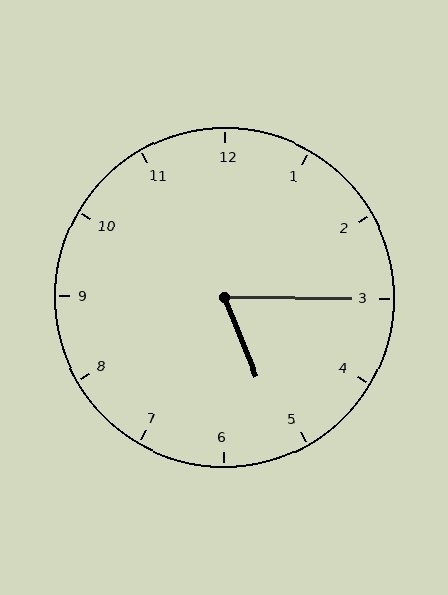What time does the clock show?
5:15.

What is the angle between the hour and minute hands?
Approximately 68 degrees.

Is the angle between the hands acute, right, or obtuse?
It is acute.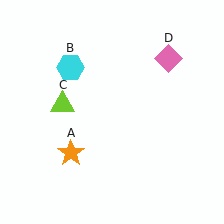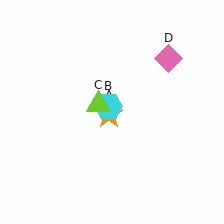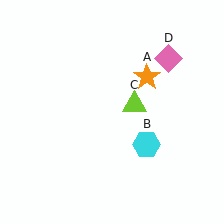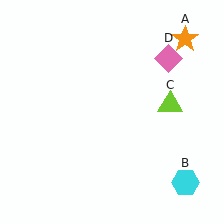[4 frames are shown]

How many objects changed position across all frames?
3 objects changed position: orange star (object A), cyan hexagon (object B), lime triangle (object C).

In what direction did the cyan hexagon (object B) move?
The cyan hexagon (object B) moved down and to the right.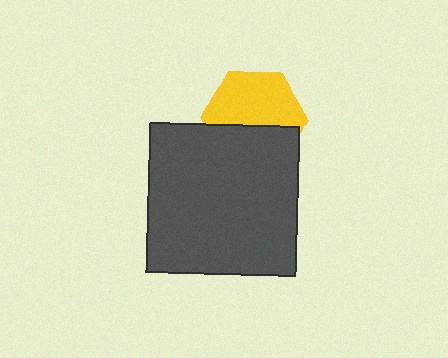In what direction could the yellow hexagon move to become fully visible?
The yellow hexagon could move up. That would shift it out from behind the dark gray square entirely.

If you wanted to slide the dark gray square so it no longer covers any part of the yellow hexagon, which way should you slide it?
Slide it down — that is the most direct way to separate the two shapes.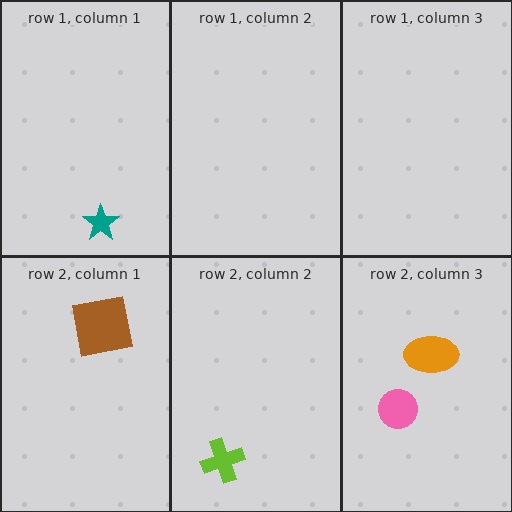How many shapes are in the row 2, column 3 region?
2.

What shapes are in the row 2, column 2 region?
The lime cross.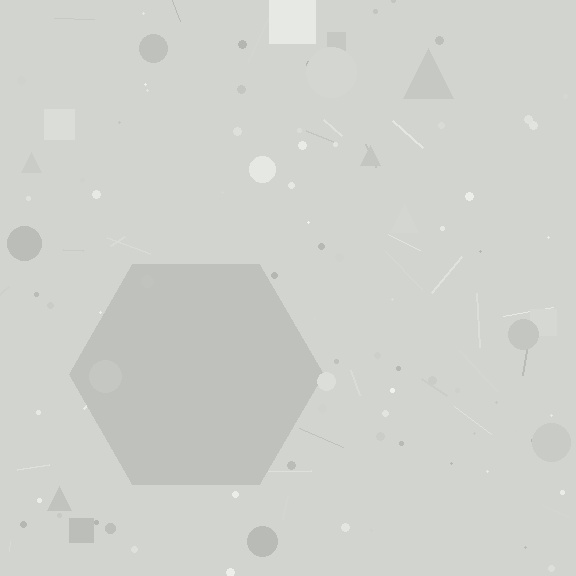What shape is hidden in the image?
A hexagon is hidden in the image.